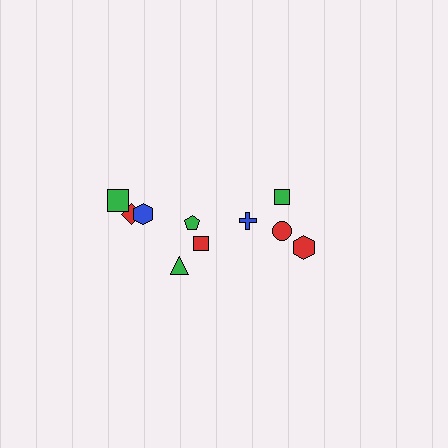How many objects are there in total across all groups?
There are 10 objects.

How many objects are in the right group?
There are 4 objects.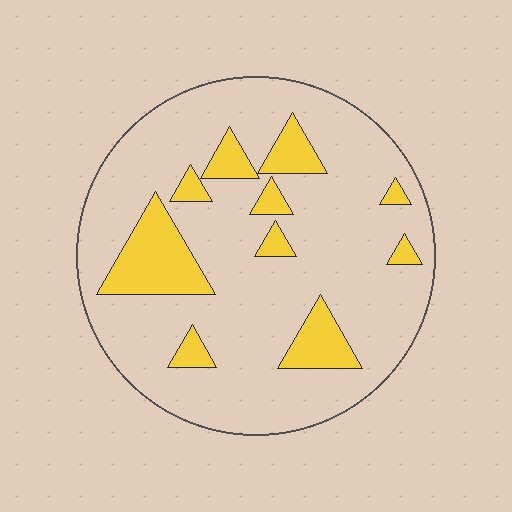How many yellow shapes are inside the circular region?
10.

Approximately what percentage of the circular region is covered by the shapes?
Approximately 20%.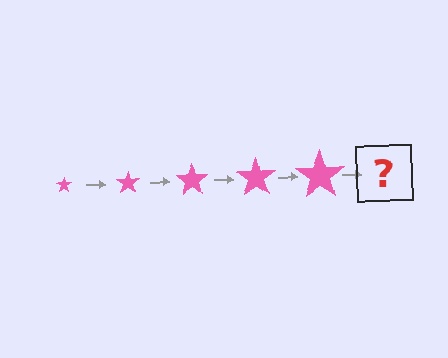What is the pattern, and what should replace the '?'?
The pattern is that the star gets progressively larger each step. The '?' should be a pink star, larger than the previous one.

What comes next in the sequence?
The next element should be a pink star, larger than the previous one.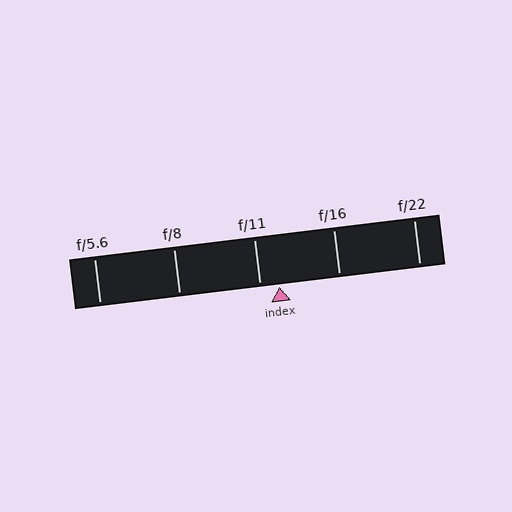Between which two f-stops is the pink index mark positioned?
The index mark is between f/11 and f/16.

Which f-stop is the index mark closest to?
The index mark is closest to f/11.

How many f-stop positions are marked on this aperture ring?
There are 5 f-stop positions marked.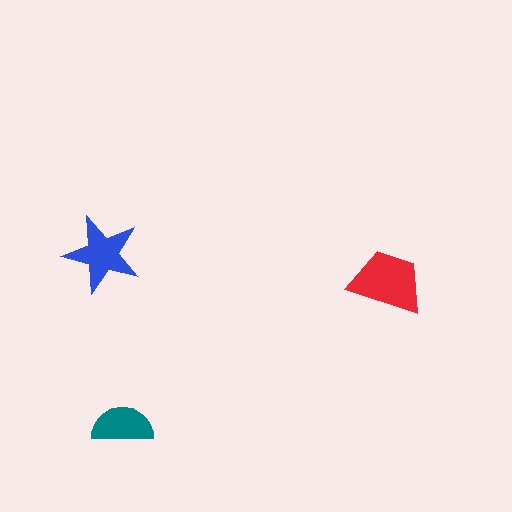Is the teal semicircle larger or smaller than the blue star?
Smaller.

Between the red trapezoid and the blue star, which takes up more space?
The red trapezoid.